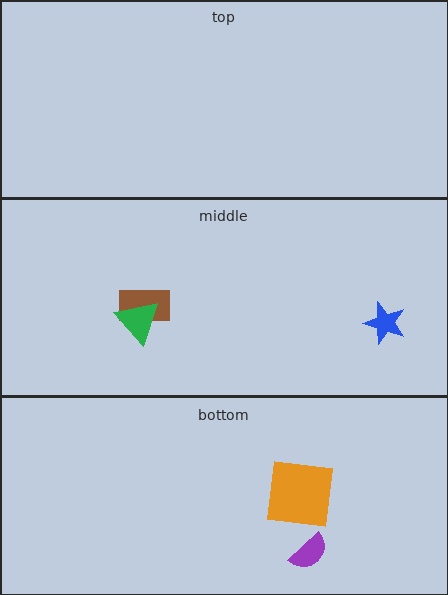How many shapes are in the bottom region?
2.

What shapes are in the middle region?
The brown rectangle, the blue star, the green triangle.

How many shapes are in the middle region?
3.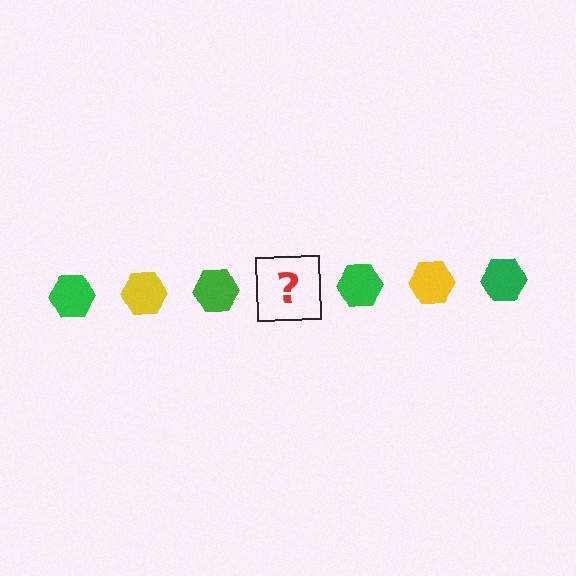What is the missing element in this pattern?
The missing element is a yellow hexagon.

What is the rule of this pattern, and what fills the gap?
The rule is that the pattern cycles through green, yellow hexagons. The gap should be filled with a yellow hexagon.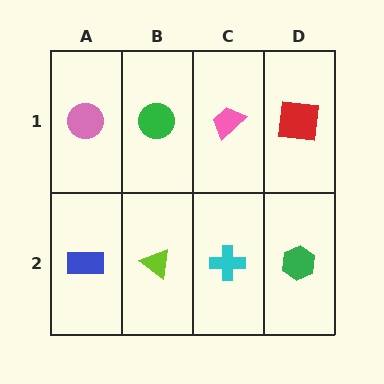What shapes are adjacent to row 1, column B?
A lime triangle (row 2, column B), a pink circle (row 1, column A), a pink trapezoid (row 1, column C).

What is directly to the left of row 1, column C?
A green circle.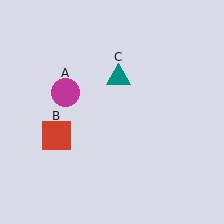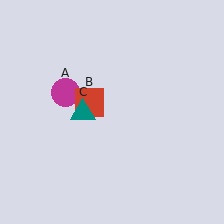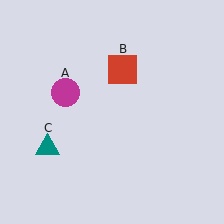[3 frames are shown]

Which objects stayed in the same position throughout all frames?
Magenta circle (object A) remained stationary.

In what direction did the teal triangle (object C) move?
The teal triangle (object C) moved down and to the left.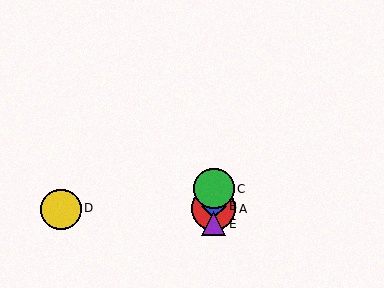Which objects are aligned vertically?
Objects A, B, C, E are aligned vertically.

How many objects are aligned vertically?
4 objects (A, B, C, E) are aligned vertically.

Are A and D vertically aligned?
No, A is at x≈214 and D is at x≈61.